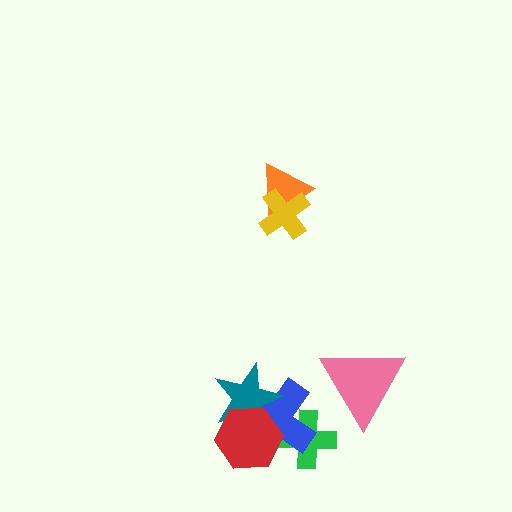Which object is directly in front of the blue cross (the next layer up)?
The teal star is directly in front of the blue cross.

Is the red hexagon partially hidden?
No, no other shape covers it.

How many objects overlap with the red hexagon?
2 objects overlap with the red hexagon.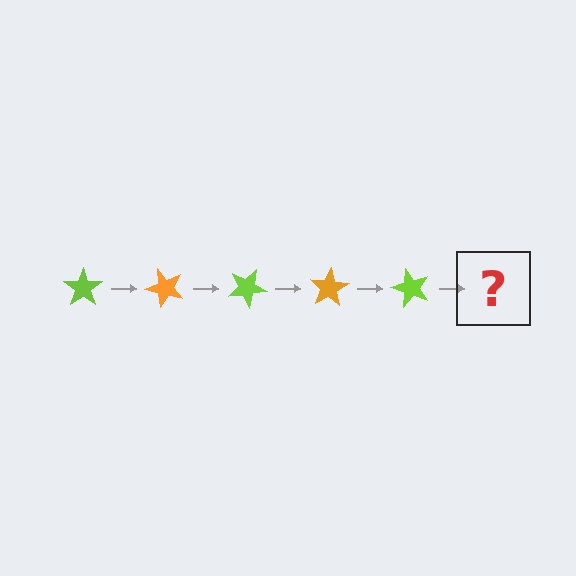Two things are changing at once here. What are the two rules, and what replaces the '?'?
The two rules are that it rotates 50 degrees each step and the color cycles through lime and orange. The '?' should be an orange star, rotated 250 degrees from the start.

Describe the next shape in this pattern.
It should be an orange star, rotated 250 degrees from the start.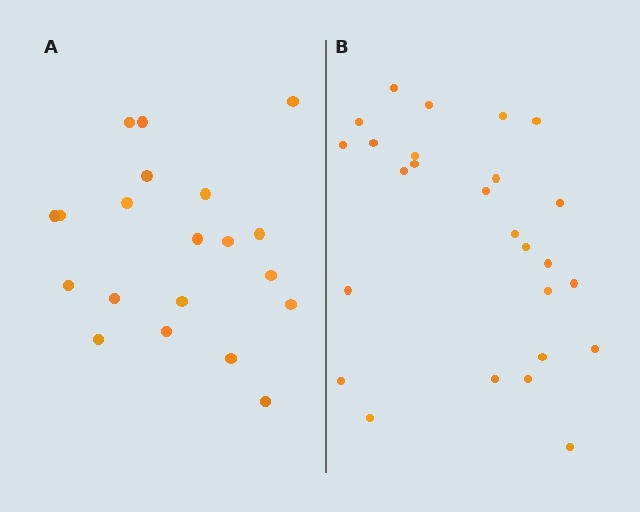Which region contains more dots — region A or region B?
Region B (the right region) has more dots.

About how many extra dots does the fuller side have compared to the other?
Region B has about 6 more dots than region A.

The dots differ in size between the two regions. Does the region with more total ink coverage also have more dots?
No. Region A has more total ink coverage because its dots are larger, but region B actually contains more individual dots. Total area can be misleading — the number of items is what matters here.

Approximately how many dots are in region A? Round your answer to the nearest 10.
About 20 dots.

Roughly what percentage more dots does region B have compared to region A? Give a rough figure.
About 30% more.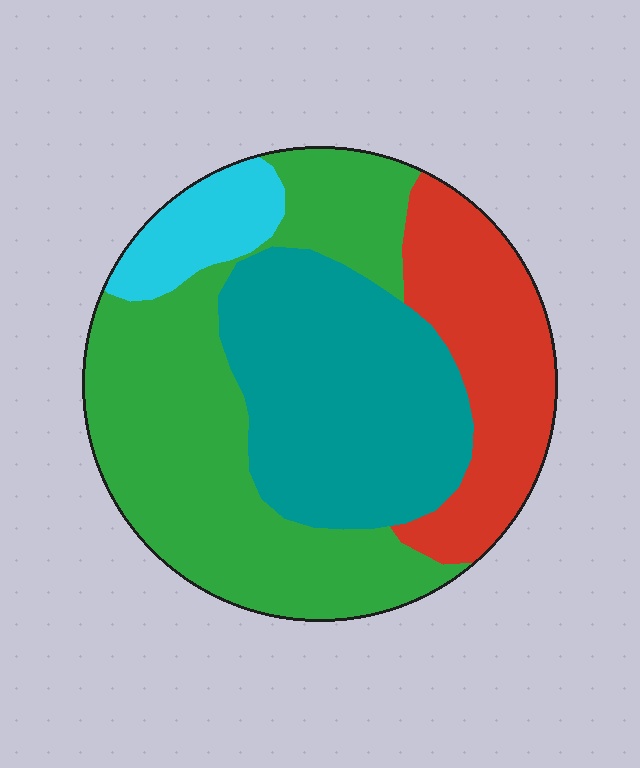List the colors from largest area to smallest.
From largest to smallest: green, teal, red, cyan.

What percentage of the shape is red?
Red takes up less than a quarter of the shape.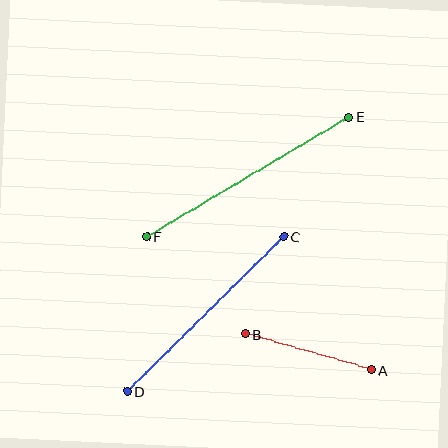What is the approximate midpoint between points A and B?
The midpoint is at approximately (308, 352) pixels.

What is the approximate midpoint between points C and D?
The midpoint is at approximately (205, 314) pixels.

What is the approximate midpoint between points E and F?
The midpoint is at approximately (248, 177) pixels.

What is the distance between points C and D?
The distance is approximately 220 pixels.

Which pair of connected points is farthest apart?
Points E and F are farthest apart.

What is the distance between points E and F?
The distance is approximately 235 pixels.